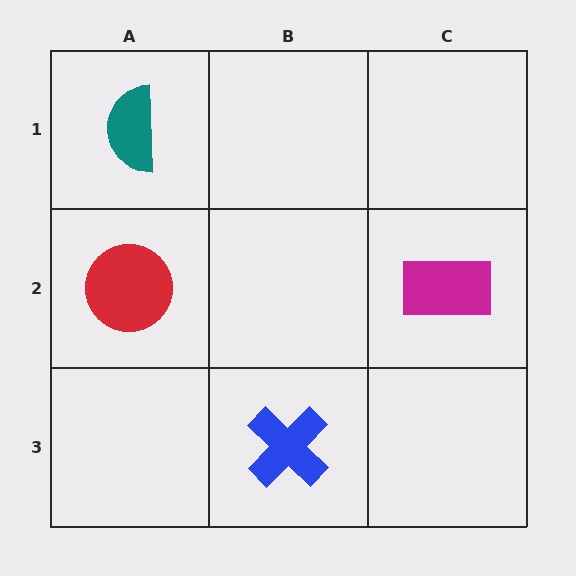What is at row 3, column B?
A blue cross.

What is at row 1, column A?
A teal semicircle.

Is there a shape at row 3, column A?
No, that cell is empty.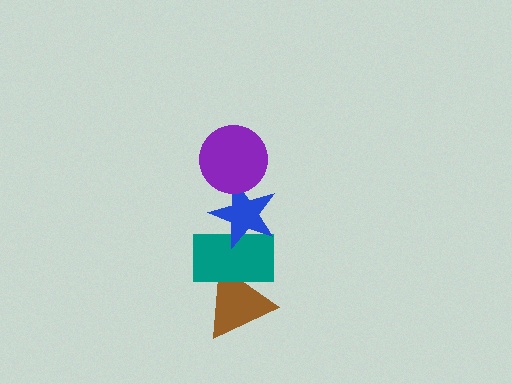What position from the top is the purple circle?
The purple circle is 1st from the top.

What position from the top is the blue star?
The blue star is 2nd from the top.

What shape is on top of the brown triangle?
The teal rectangle is on top of the brown triangle.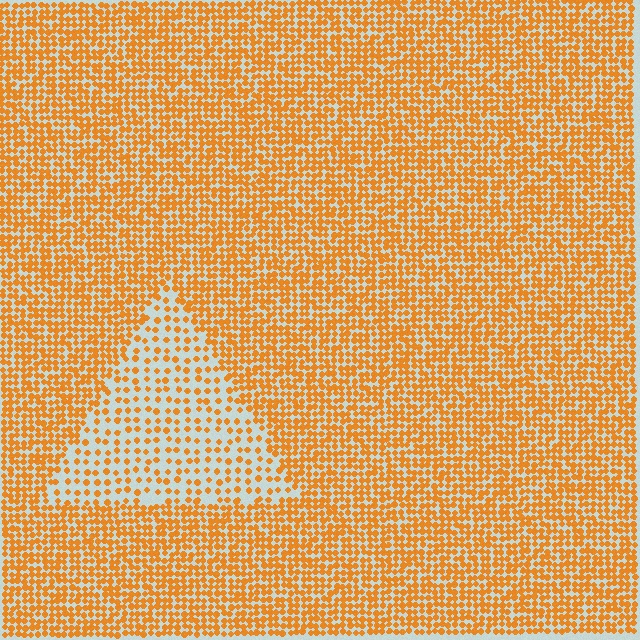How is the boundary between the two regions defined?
The boundary is defined by a change in element density (approximately 2.3x ratio). All elements are the same color, size, and shape.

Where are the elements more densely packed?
The elements are more densely packed outside the triangle boundary.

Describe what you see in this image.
The image contains small orange elements arranged at two different densities. A triangle-shaped region is visible where the elements are less densely packed than the surrounding area.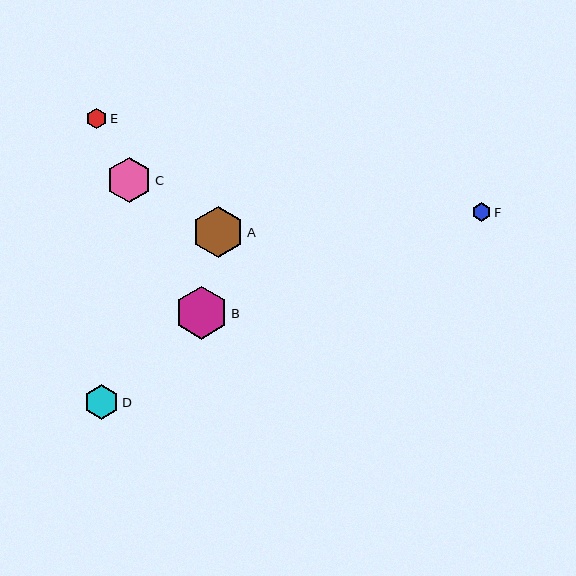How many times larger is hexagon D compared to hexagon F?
Hexagon D is approximately 1.9 times the size of hexagon F.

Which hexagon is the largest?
Hexagon B is the largest with a size of approximately 53 pixels.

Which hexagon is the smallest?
Hexagon F is the smallest with a size of approximately 19 pixels.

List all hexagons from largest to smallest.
From largest to smallest: B, A, C, D, E, F.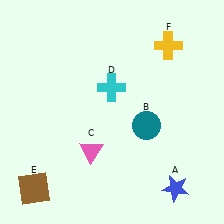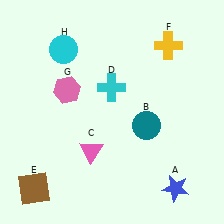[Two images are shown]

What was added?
A pink hexagon (G), a cyan circle (H) were added in Image 2.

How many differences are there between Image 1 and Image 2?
There are 2 differences between the two images.